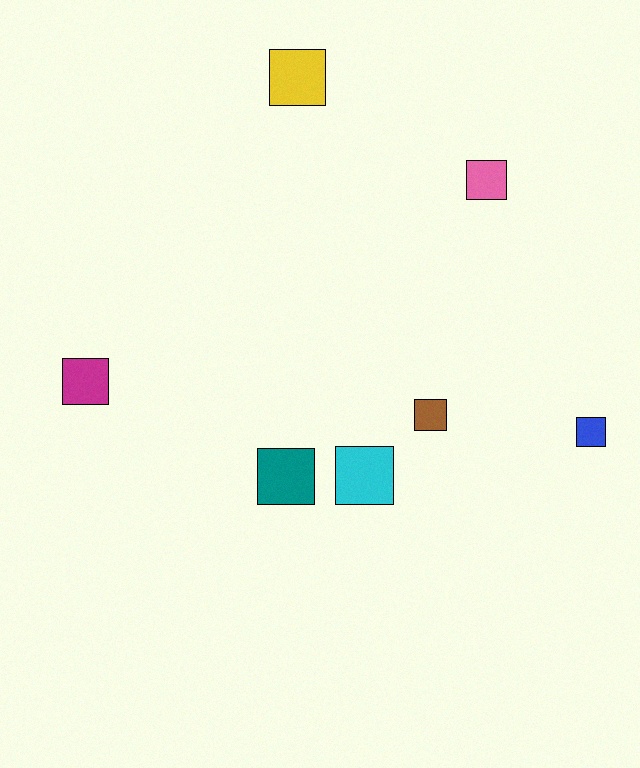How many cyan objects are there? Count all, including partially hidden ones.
There is 1 cyan object.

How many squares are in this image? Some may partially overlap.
There are 7 squares.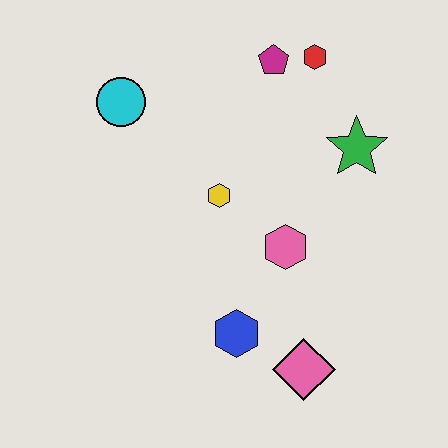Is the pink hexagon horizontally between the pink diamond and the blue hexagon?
Yes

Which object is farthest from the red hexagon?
The pink diamond is farthest from the red hexagon.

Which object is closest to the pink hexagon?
The yellow hexagon is closest to the pink hexagon.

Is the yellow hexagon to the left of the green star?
Yes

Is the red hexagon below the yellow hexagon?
No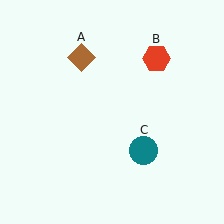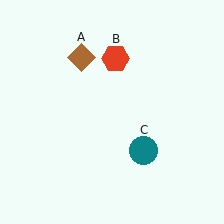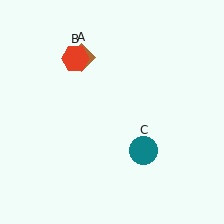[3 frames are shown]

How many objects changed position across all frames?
1 object changed position: red hexagon (object B).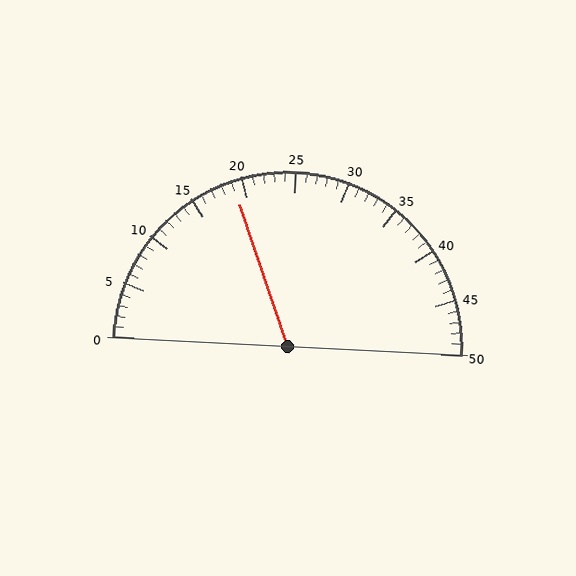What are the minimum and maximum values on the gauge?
The gauge ranges from 0 to 50.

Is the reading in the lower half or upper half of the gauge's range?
The reading is in the lower half of the range (0 to 50).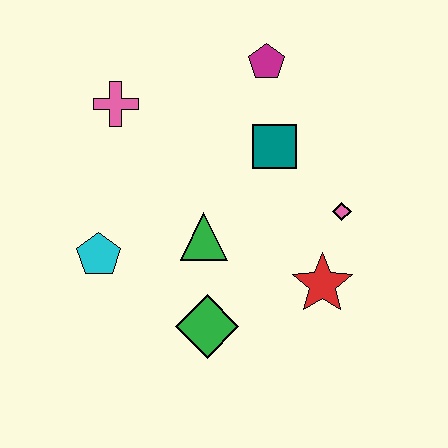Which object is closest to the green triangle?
The green diamond is closest to the green triangle.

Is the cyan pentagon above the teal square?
No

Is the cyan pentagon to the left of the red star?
Yes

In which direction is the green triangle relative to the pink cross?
The green triangle is below the pink cross.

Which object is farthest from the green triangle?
The magenta pentagon is farthest from the green triangle.